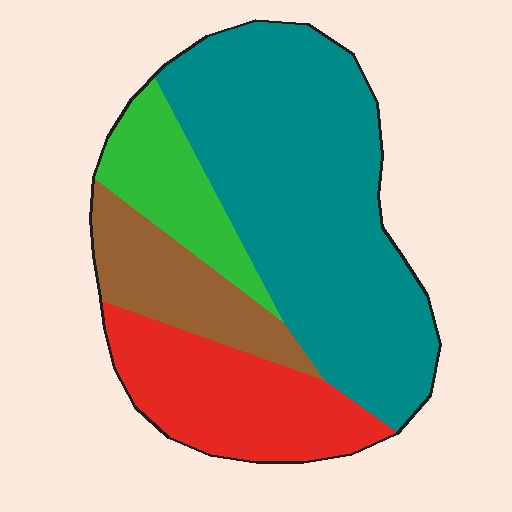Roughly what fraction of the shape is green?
Green covers roughly 15% of the shape.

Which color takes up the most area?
Teal, at roughly 50%.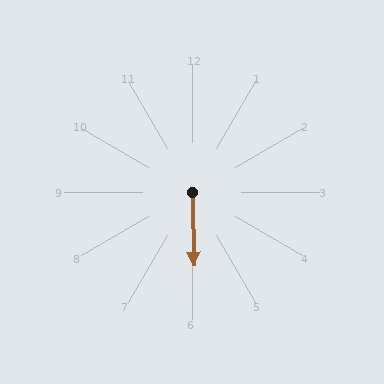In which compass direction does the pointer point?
South.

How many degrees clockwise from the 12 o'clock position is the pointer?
Approximately 178 degrees.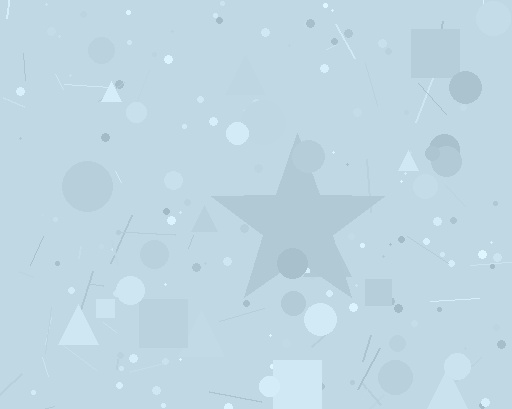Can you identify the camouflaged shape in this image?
The camouflaged shape is a star.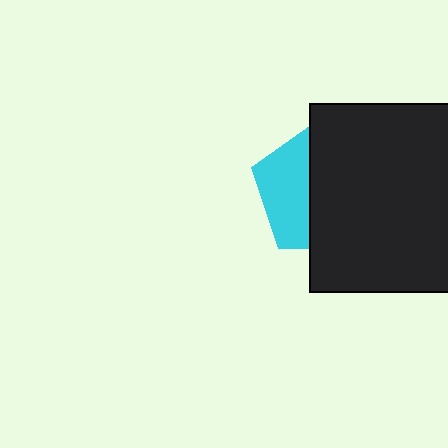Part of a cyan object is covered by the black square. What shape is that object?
It is a pentagon.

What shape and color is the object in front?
The object in front is a black square.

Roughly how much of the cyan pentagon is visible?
A small part of it is visible (roughly 39%).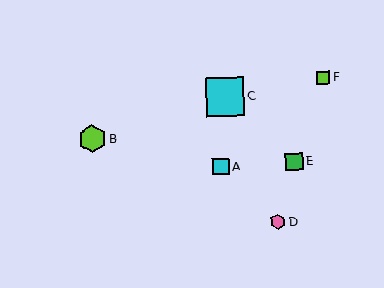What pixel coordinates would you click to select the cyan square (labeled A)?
Click at (221, 167) to select the cyan square A.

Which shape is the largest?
The cyan square (labeled C) is the largest.